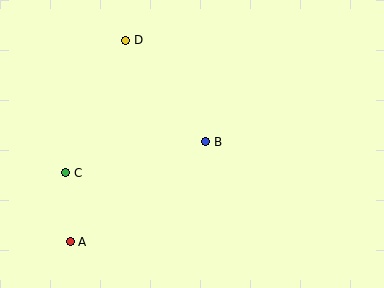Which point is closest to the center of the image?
Point B at (206, 142) is closest to the center.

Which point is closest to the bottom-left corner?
Point A is closest to the bottom-left corner.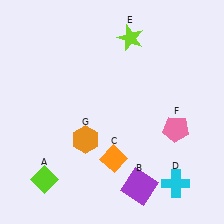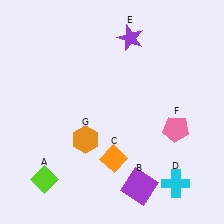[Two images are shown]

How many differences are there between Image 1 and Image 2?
There is 1 difference between the two images.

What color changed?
The star (E) changed from lime in Image 1 to purple in Image 2.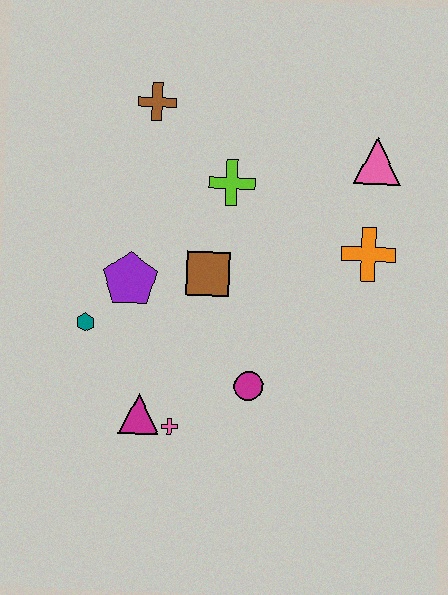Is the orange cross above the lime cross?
No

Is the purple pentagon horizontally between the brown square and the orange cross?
No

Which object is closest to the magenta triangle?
The pink cross is closest to the magenta triangle.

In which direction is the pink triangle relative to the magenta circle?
The pink triangle is above the magenta circle.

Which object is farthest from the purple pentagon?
The pink triangle is farthest from the purple pentagon.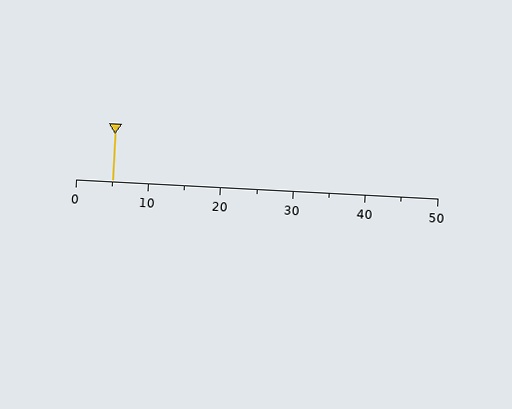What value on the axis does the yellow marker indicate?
The marker indicates approximately 5.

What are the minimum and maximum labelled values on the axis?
The axis runs from 0 to 50.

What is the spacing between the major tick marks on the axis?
The major ticks are spaced 10 apart.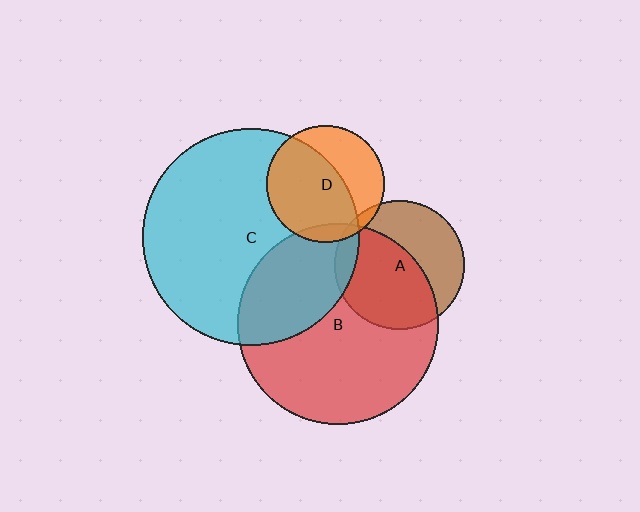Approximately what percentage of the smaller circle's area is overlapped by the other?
Approximately 10%.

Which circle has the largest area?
Circle C (cyan).